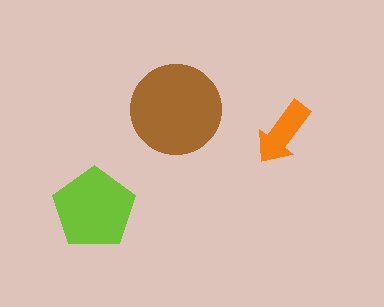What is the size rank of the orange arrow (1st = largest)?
3rd.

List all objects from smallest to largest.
The orange arrow, the lime pentagon, the brown circle.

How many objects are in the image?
There are 3 objects in the image.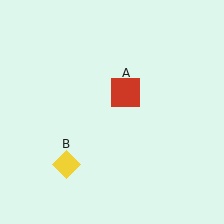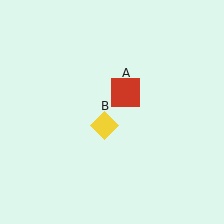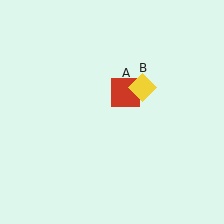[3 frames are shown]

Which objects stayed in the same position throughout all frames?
Red square (object A) remained stationary.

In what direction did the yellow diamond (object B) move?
The yellow diamond (object B) moved up and to the right.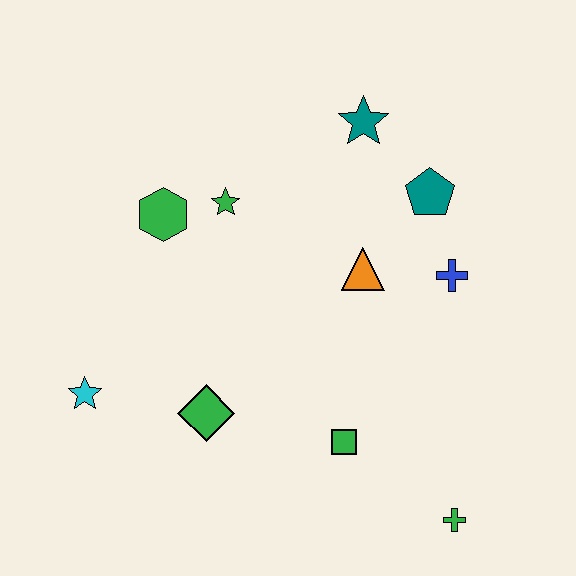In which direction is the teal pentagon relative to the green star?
The teal pentagon is to the right of the green star.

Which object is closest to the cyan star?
The green diamond is closest to the cyan star.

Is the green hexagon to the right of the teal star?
No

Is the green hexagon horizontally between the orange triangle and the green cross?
No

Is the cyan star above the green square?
Yes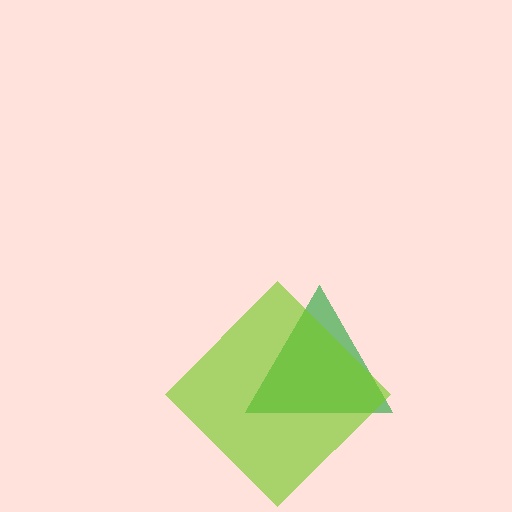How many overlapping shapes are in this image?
There are 2 overlapping shapes in the image.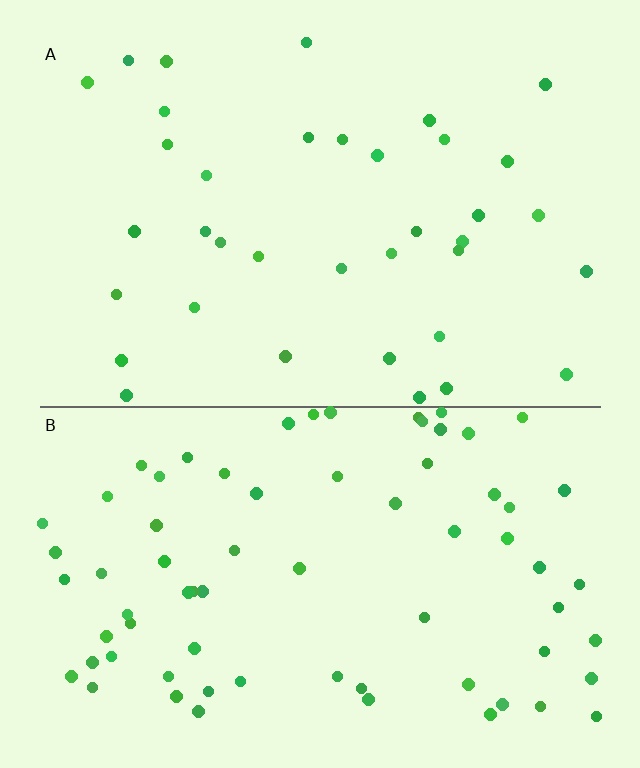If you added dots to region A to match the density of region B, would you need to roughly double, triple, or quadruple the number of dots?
Approximately double.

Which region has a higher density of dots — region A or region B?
B (the bottom).